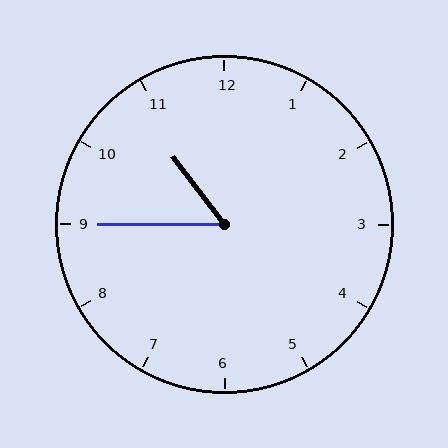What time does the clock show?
10:45.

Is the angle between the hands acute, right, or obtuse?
It is acute.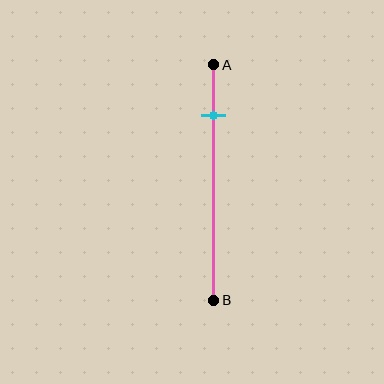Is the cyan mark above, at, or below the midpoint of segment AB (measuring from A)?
The cyan mark is above the midpoint of segment AB.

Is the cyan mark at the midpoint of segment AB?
No, the mark is at about 20% from A, not at the 50% midpoint.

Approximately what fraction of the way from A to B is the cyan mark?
The cyan mark is approximately 20% of the way from A to B.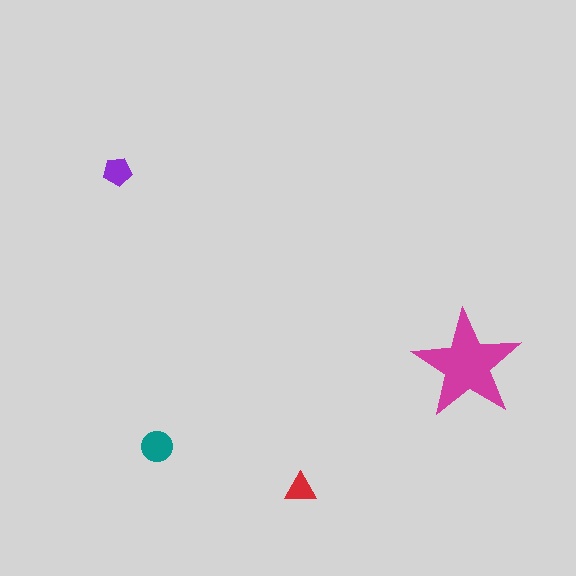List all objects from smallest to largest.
The red triangle, the purple pentagon, the teal circle, the magenta star.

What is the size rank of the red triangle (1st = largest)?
4th.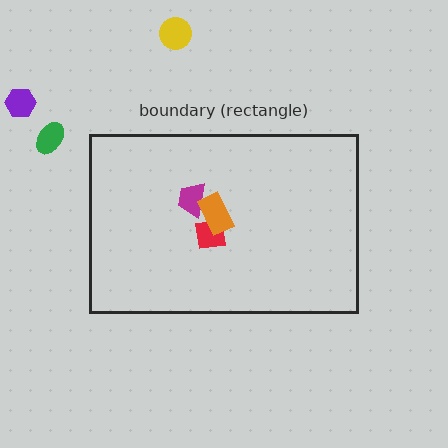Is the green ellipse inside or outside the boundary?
Outside.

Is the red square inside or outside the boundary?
Inside.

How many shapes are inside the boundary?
3 inside, 3 outside.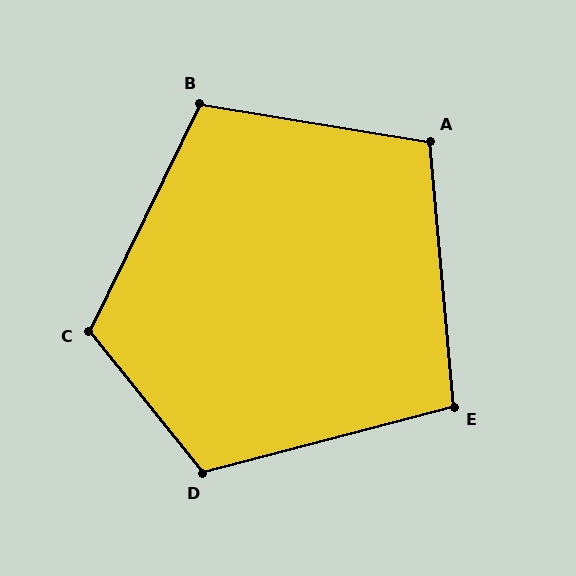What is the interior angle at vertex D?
Approximately 114 degrees (obtuse).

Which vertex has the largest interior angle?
C, at approximately 115 degrees.